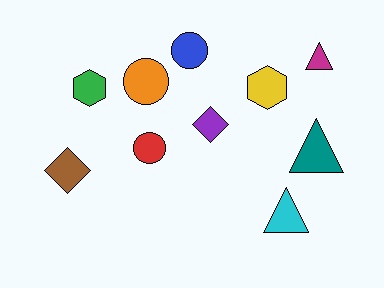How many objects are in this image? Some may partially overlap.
There are 10 objects.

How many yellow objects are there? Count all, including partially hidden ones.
There is 1 yellow object.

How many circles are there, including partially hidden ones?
There are 3 circles.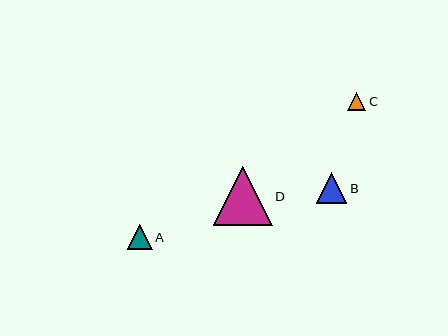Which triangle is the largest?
Triangle D is the largest with a size of approximately 59 pixels.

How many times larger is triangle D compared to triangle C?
Triangle D is approximately 3.3 times the size of triangle C.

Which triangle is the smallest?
Triangle C is the smallest with a size of approximately 18 pixels.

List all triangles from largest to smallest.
From largest to smallest: D, B, A, C.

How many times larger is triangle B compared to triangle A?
Triangle B is approximately 1.2 times the size of triangle A.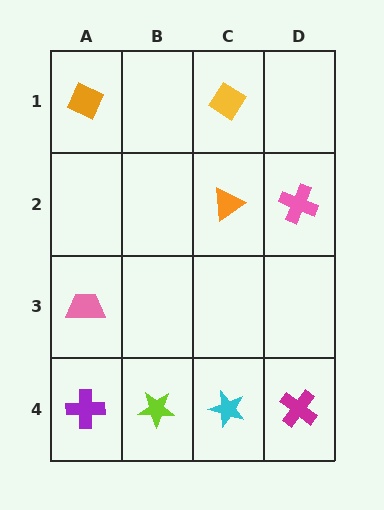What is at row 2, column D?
A pink cross.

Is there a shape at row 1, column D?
No, that cell is empty.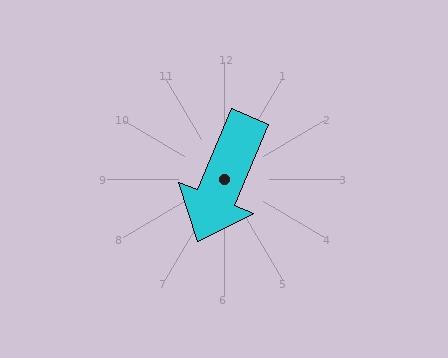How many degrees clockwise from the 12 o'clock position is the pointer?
Approximately 203 degrees.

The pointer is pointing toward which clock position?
Roughly 7 o'clock.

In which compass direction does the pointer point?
Southwest.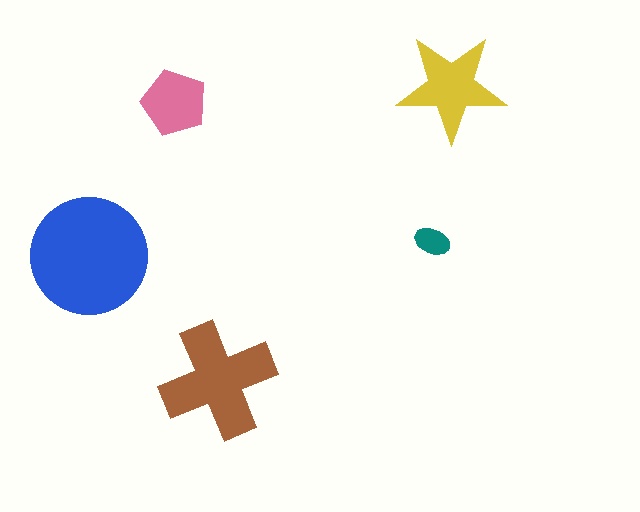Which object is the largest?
The blue circle.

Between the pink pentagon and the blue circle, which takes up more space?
The blue circle.